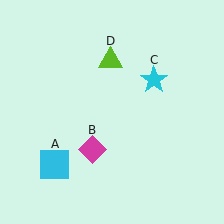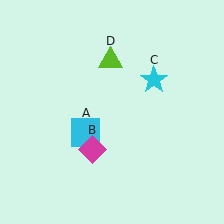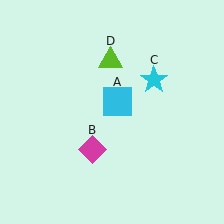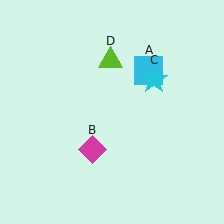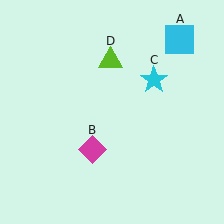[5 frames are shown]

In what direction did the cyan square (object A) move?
The cyan square (object A) moved up and to the right.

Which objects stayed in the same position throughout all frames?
Magenta diamond (object B) and cyan star (object C) and lime triangle (object D) remained stationary.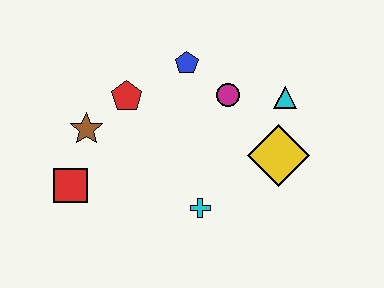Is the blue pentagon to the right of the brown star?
Yes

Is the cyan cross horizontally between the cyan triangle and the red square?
Yes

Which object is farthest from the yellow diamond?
The red square is farthest from the yellow diamond.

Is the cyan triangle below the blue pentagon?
Yes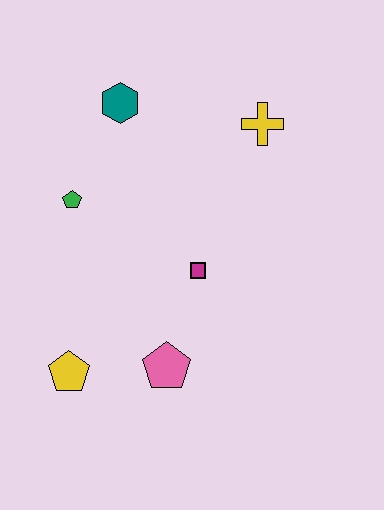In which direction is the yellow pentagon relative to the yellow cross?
The yellow pentagon is below the yellow cross.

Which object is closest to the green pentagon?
The teal hexagon is closest to the green pentagon.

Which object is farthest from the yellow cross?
The yellow pentagon is farthest from the yellow cross.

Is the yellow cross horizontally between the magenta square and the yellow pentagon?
No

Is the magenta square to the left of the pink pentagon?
No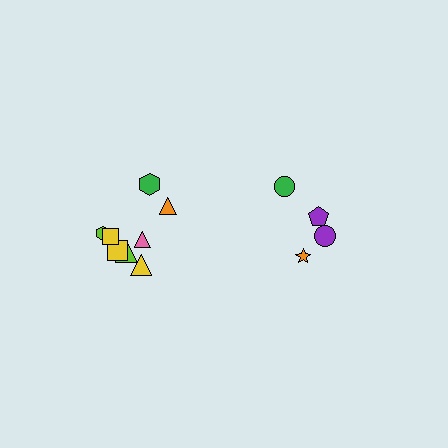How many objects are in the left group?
There are 8 objects.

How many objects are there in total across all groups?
There are 12 objects.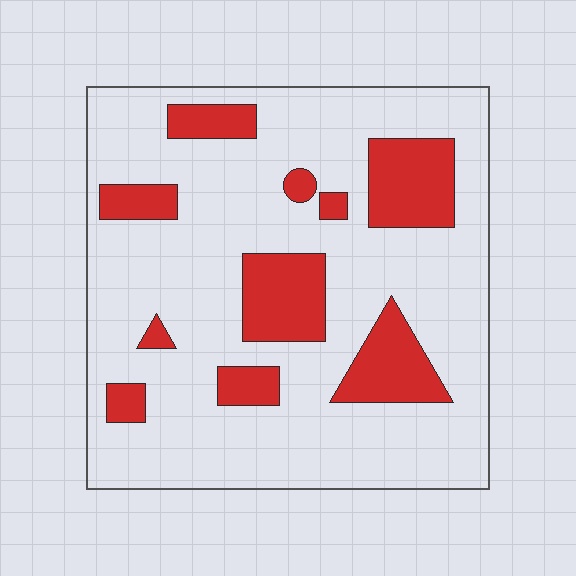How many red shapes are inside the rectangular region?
10.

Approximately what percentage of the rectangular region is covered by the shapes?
Approximately 20%.